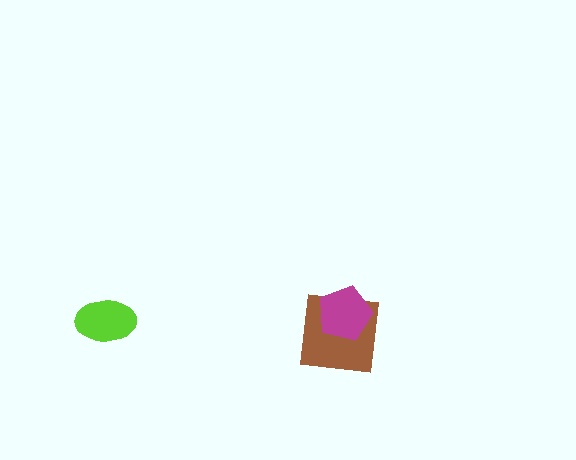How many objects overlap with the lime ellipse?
0 objects overlap with the lime ellipse.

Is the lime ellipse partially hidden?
No, no other shape covers it.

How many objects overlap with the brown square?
1 object overlaps with the brown square.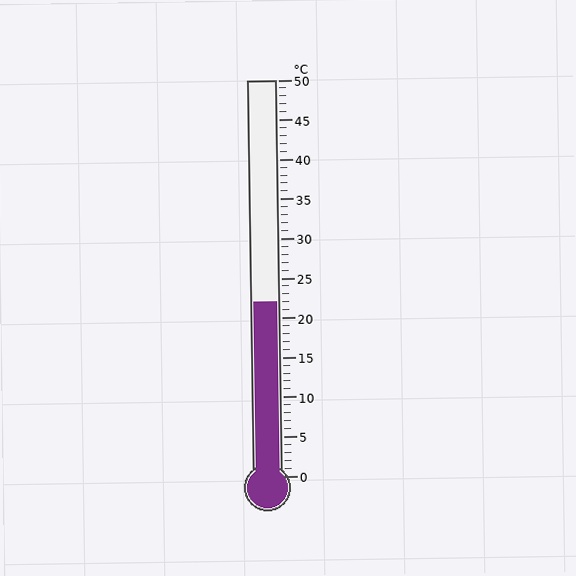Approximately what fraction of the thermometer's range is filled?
The thermometer is filled to approximately 45% of its range.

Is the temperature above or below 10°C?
The temperature is above 10°C.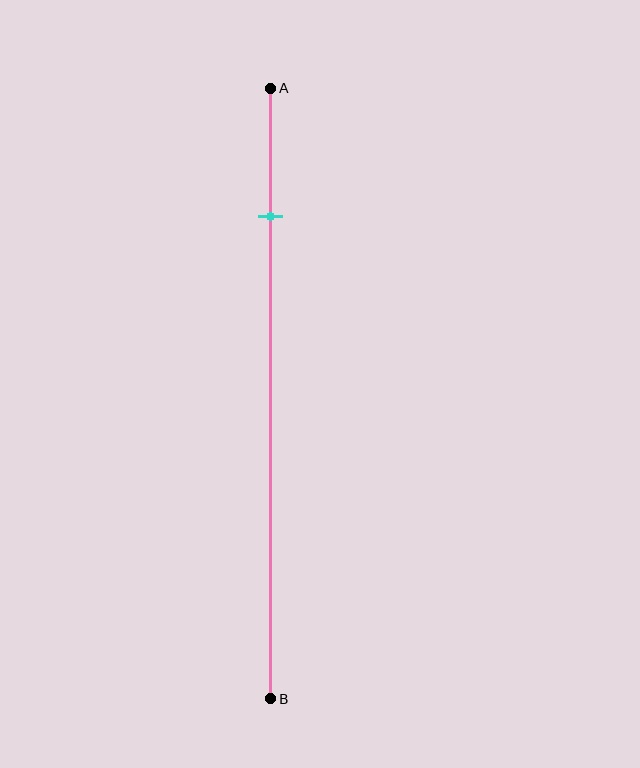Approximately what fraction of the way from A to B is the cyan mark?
The cyan mark is approximately 20% of the way from A to B.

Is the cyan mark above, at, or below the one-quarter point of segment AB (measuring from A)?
The cyan mark is above the one-quarter point of segment AB.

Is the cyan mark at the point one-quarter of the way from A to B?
No, the mark is at about 20% from A, not at the 25% one-quarter point.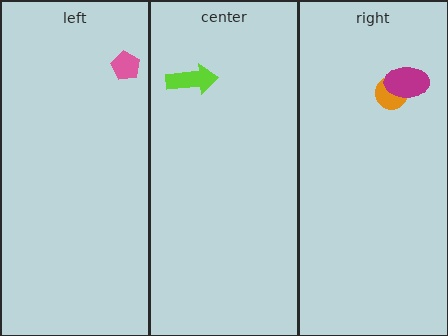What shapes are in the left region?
The pink pentagon.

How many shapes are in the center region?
1.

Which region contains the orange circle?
The right region.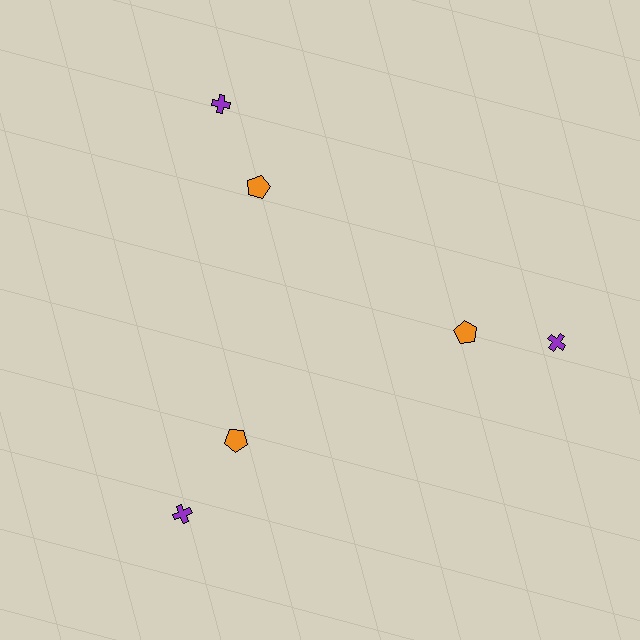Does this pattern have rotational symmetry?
Yes, this pattern has 3-fold rotational symmetry. It looks the same after rotating 120 degrees around the center.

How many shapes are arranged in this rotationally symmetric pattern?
There are 6 shapes, arranged in 3 groups of 2.